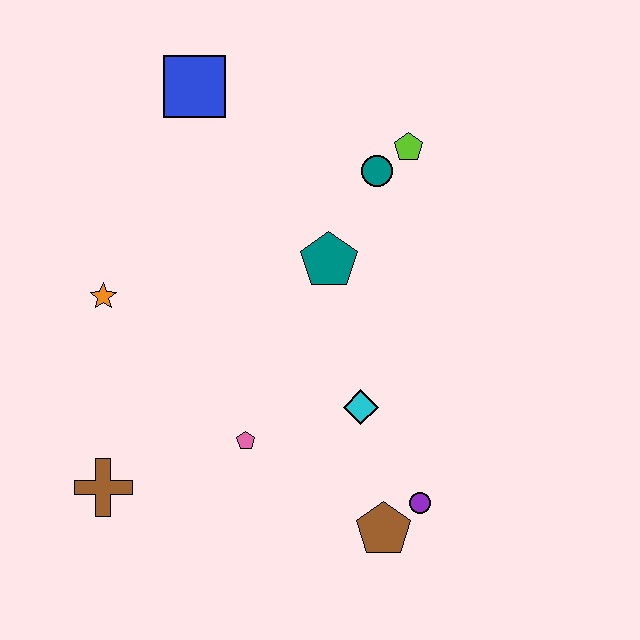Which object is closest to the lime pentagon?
The teal circle is closest to the lime pentagon.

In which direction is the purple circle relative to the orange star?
The purple circle is to the right of the orange star.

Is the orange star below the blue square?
Yes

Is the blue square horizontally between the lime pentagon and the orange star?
Yes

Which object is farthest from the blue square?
The brown pentagon is farthest from the blue square.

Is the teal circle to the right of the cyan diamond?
Yes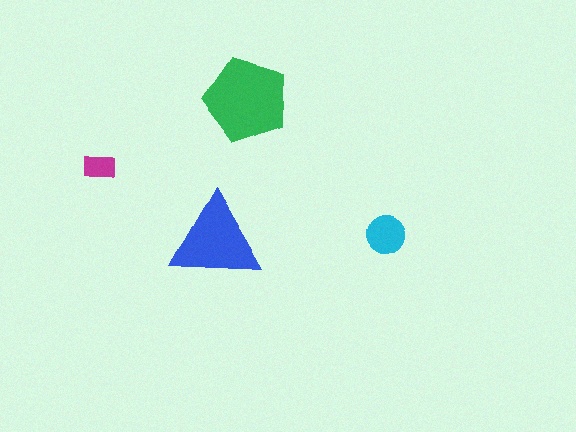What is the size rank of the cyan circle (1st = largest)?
3rd.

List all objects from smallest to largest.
The magenta rectangle, the cyan circle, the blue triangle, the green pentagon.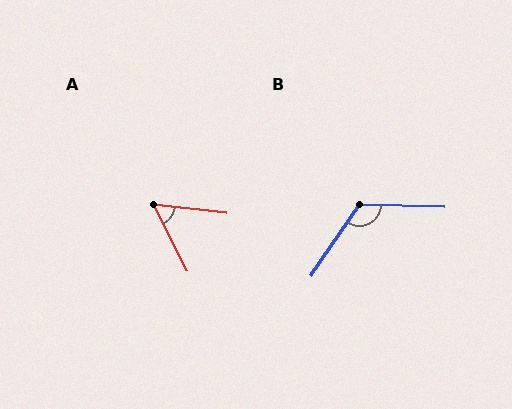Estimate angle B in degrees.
Approximately 123 degrees.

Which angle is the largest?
B, at approximately 123 degrees.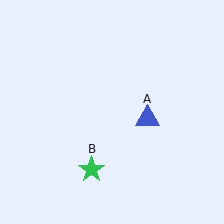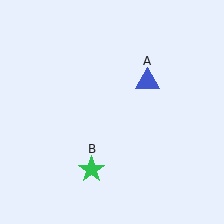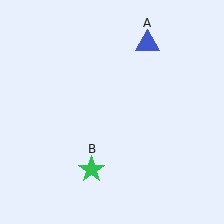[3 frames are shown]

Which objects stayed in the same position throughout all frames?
Green star (object B) remained stationary.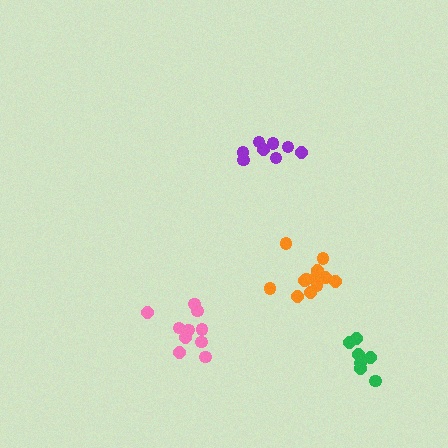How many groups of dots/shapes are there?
There are 4 groups.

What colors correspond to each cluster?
The clusters are colored: purple, green, pink, orange.